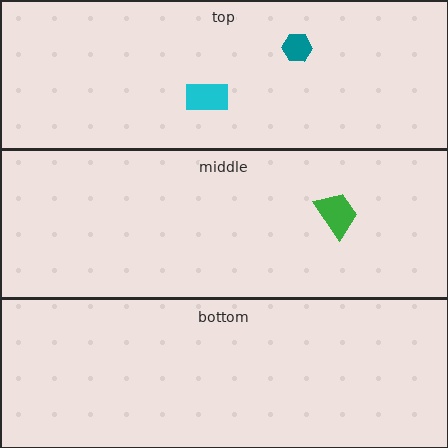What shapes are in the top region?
The cyan rectangle, the teal hexagon.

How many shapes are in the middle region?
1.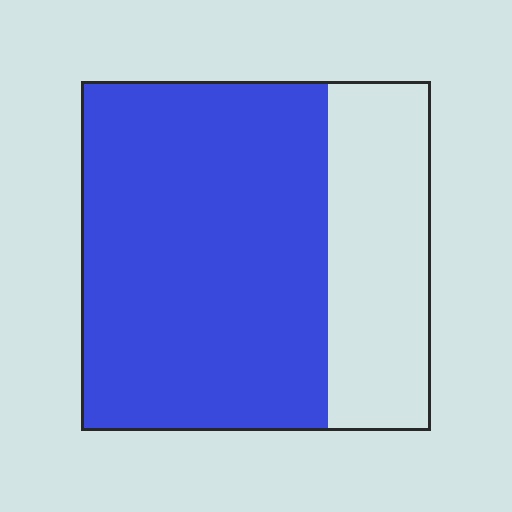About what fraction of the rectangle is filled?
About two thirds (2/3).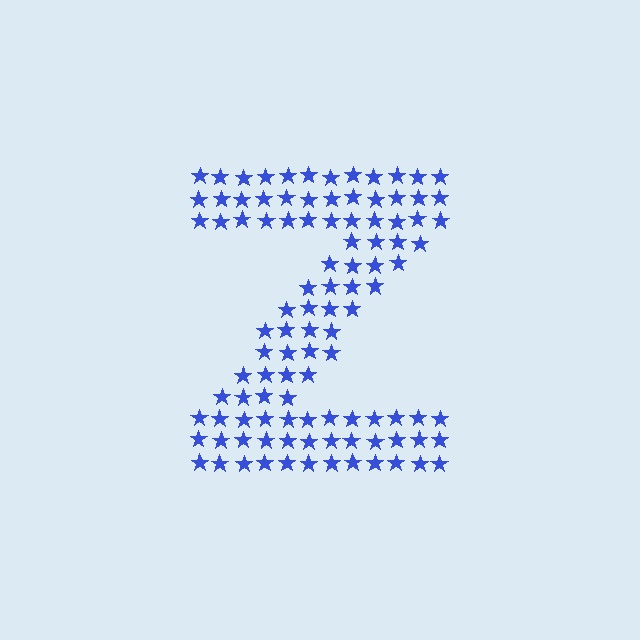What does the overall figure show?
The overall figure shows the letter Z.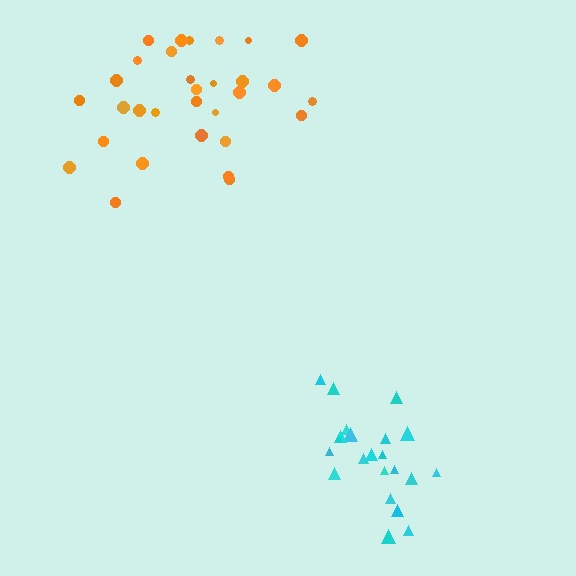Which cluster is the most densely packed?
Cyan.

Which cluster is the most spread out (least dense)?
Orange.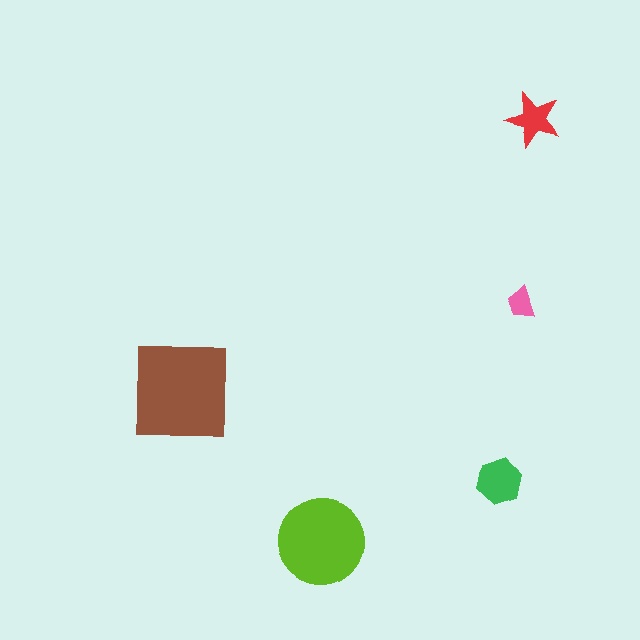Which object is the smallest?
The pink trapezoid.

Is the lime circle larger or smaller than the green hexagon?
Larger.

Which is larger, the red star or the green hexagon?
The green hexagon.